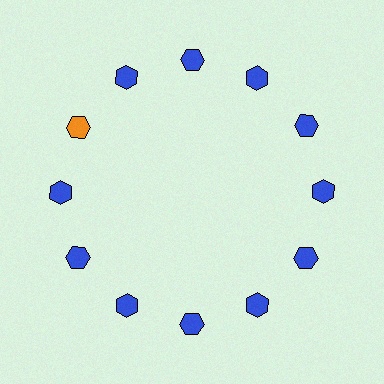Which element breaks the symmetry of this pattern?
The orange hexagon at roughly the 10 o'clock position breaks the symmetry. All other shapes are blue hexagons.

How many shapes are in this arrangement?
There are 12 shapes arranged in a ring pattern.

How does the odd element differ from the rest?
It has a different color: orange instead of blue.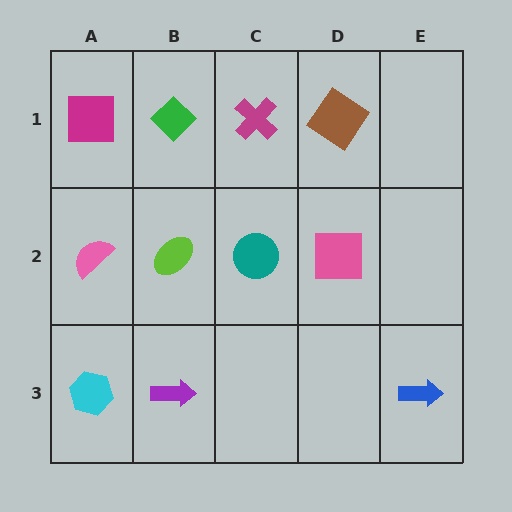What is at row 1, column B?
A green diamond.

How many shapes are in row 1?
4 shapes.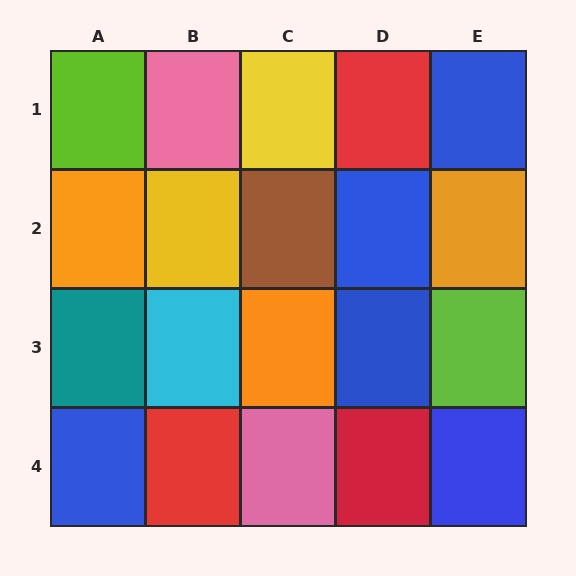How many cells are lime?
2 cells are lime.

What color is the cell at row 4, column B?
Red.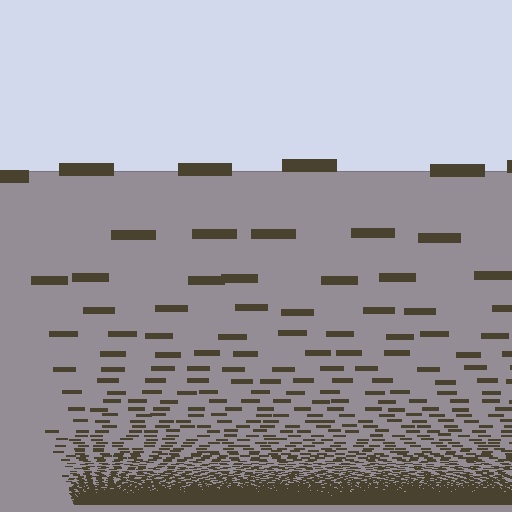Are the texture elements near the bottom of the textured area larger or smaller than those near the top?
Smaller. The gradient is inverted — elements near the bottom are smaller and denser.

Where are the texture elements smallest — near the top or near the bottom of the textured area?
Near the bottom.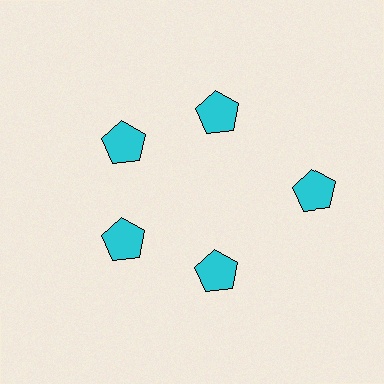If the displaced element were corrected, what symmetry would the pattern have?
It would have 5-fold rotational symmetry — the pattern would map onto itself every 72 degrees.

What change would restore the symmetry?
The symmetry would be restored by moving it inward, back onto the ring so that all 5 pentagons sit at equal angles and equal distance from the center.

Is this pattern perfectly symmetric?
No. The 5 cyan pentagons are arranged in a ring, but one element near the 3 o'clock position is pushed outward from the center, breaking the 5-fold rotational symmetry.